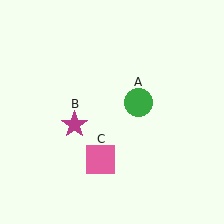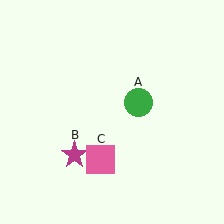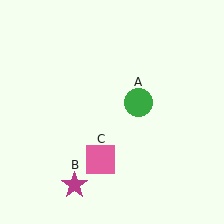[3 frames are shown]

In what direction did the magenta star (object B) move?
The magenta star (object B) moved down.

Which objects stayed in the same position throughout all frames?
Green circle (object A) and pink square (object C) remained stationary.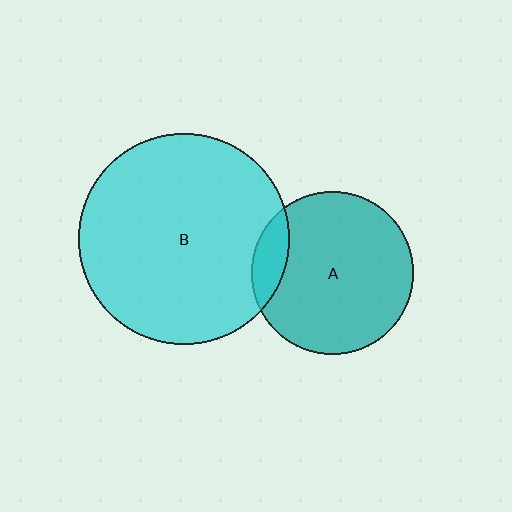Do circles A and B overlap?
Yes.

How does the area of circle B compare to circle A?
Approximately 1.7 times.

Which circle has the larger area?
Circle B (cyan).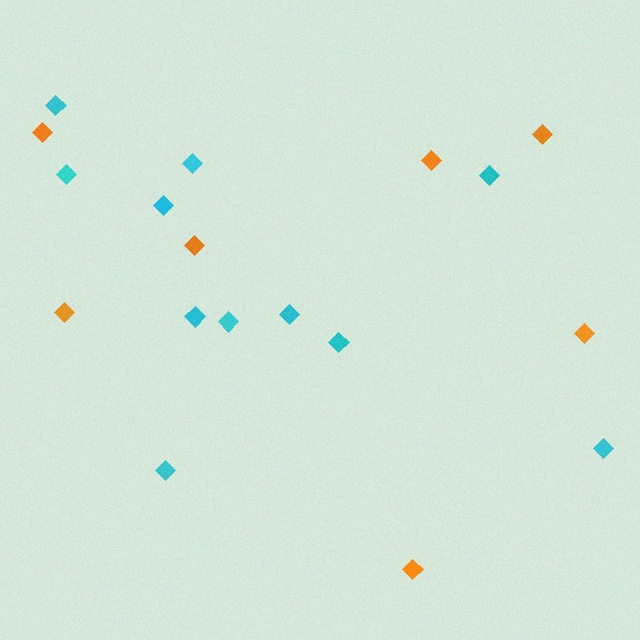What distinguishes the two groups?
There are 2 groups: one group of cyan diamonds (11) and one group of orange diamonds (7).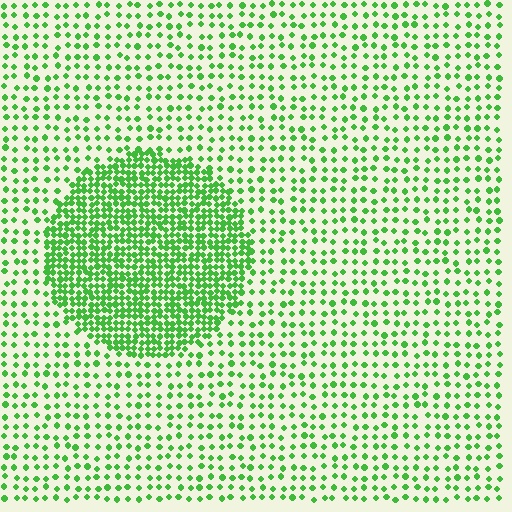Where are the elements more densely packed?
The elements are more densely packed inside the circle boundary.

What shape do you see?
I see a circle.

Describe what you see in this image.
The image contains small green elements arranged at two different densities. A circle-shaped region is visible where the elements are more densely packed than the surrounding area.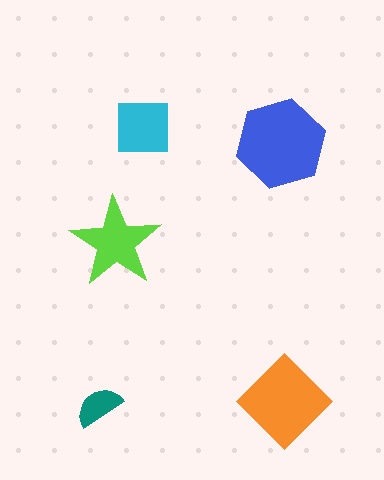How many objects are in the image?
There are 5 objects in the image.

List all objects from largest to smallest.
The blue hexagon, the orange diamond, the lime star, the cyan square, the teal semicircle.